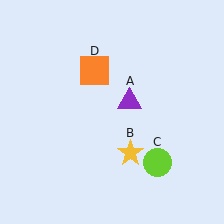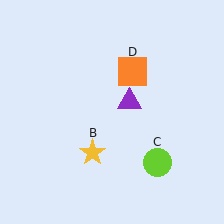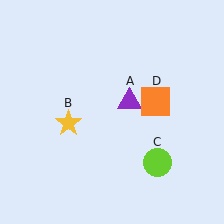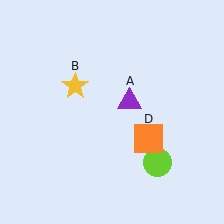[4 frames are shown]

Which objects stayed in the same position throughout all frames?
Purple triangle (object A) and lime circle (object C) remained stationary.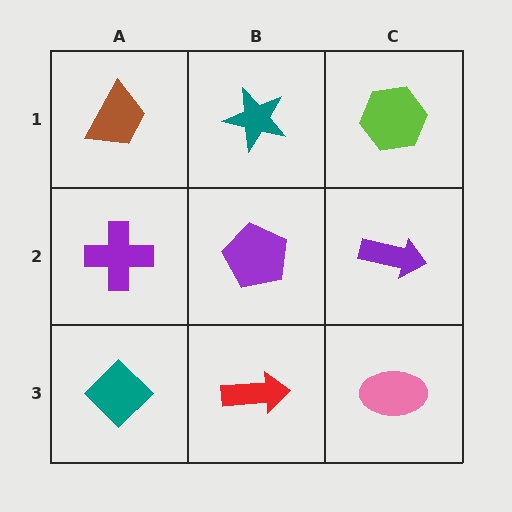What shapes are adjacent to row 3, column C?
A purple arrow (row 2, column C), a red arrow (row 3, column B).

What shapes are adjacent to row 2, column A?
A brown trapezoid (row 1, column A), a teal diamond (row 3, column A), a purple pentagon (row 2, column B).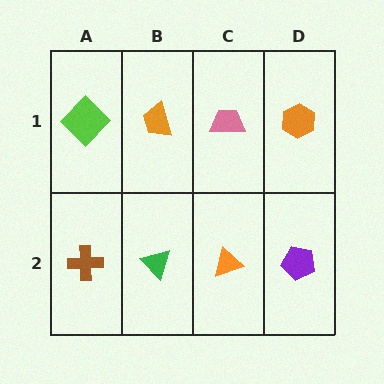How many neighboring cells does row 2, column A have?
2.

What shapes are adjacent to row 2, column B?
An orange trapezoid (row 1, column B), a brown cross (row 2, column A), an orange triangle (row 2, column C).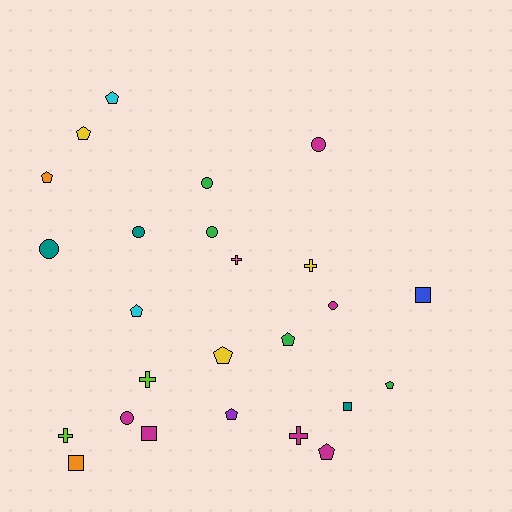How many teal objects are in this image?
There are 3 teal objects.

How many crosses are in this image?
There are 5 crosses.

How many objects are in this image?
There are 25 objects.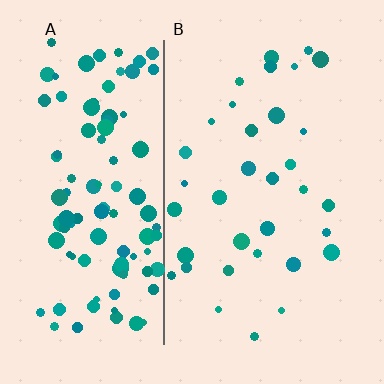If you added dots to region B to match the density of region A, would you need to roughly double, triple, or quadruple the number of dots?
Approximately triple.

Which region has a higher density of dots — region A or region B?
A (the left).